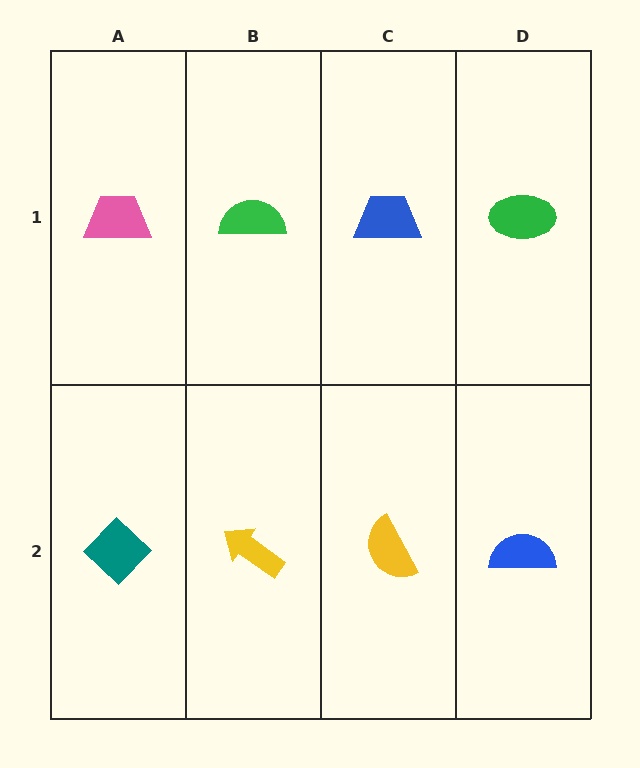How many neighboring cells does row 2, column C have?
3.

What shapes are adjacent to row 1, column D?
A blue semicircle (row 2, column D), a blue trapezoid (row 1, column C).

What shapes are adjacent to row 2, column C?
A blue trapezoid (row 1, column C), a yellow arrow (row 2, column B), a blue semicircle (row 2, column D).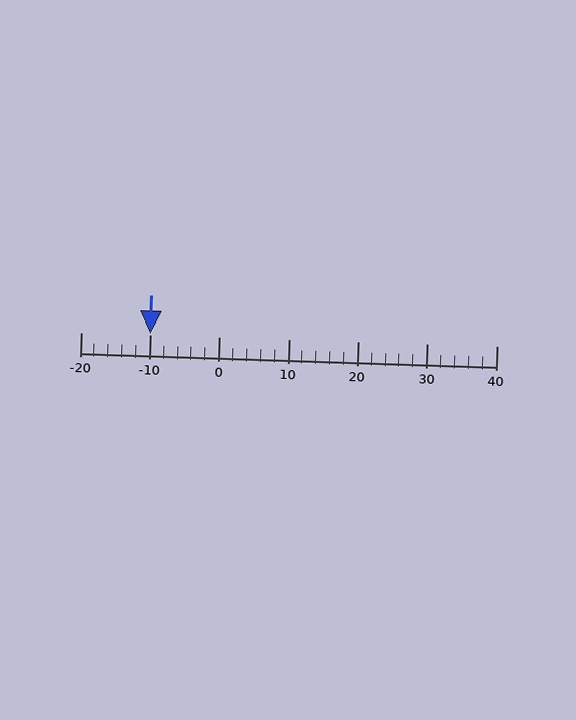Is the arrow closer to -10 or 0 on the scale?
The arrow is closer to -10.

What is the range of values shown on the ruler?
The ruler shows values from -20 to 40.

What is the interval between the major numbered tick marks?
The major tick marks are spaced 10 units apart.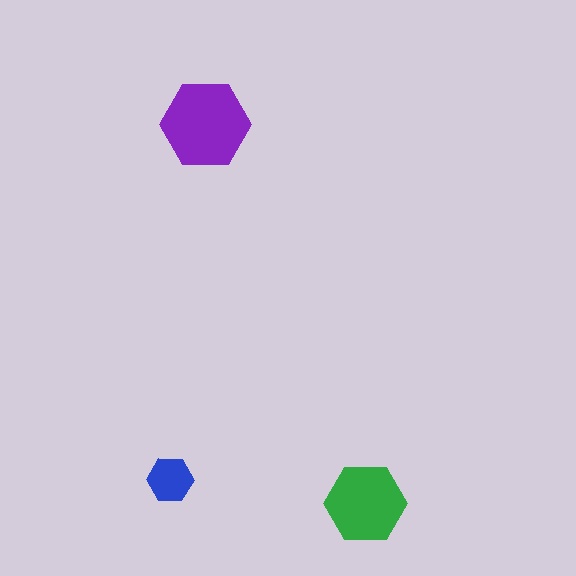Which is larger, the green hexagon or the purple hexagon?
The purple one.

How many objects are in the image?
There are 3 objects in the image.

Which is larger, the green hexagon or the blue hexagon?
The green one.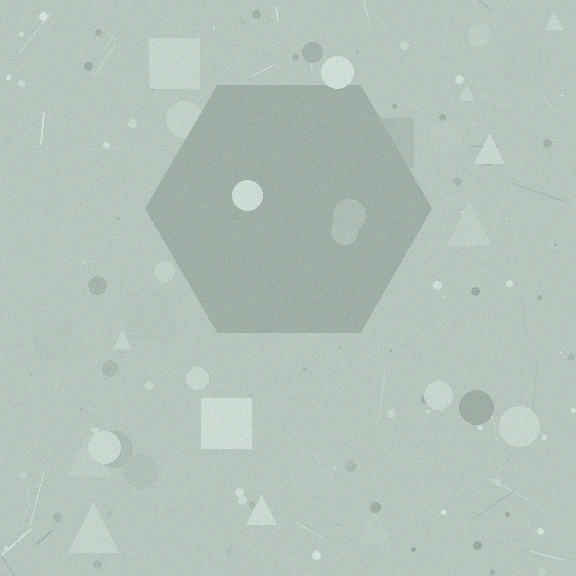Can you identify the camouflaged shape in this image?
The camouflaged shape is a hexagon.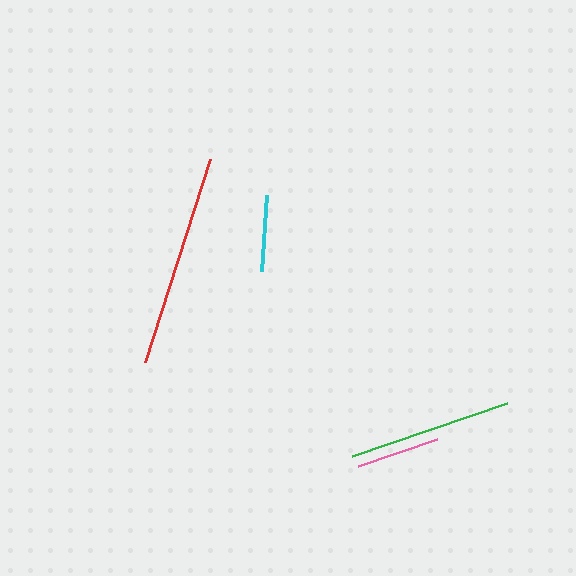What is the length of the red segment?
The red segment is approximately 213 pixels long.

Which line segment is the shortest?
The cyan line is the shortest at approximately 77 pixels.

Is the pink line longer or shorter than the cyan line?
The pink line is longer than the cyan line.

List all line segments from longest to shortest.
From longest to shortest: red, green, pink, cyan.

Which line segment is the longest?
The red line is the longest at approximately 213 pixels.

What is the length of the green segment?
The green segment is approximately 164 pixels long.